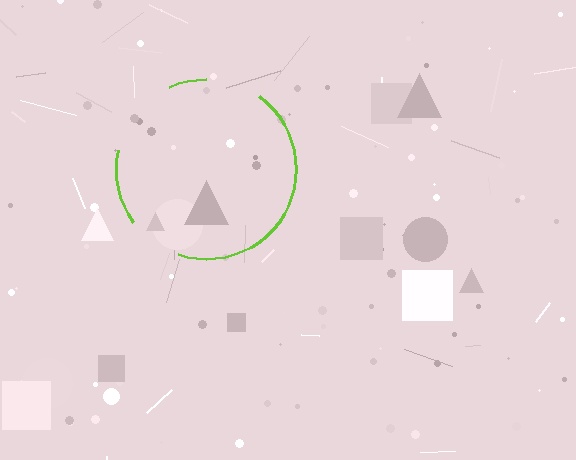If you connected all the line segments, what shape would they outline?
They would outline a circle.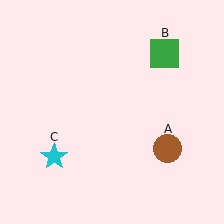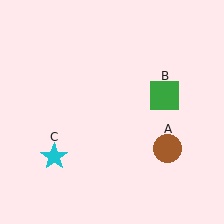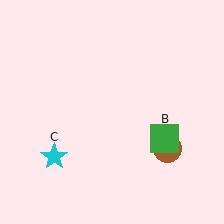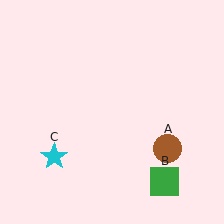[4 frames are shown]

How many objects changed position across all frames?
1 object changed position: green square (object B).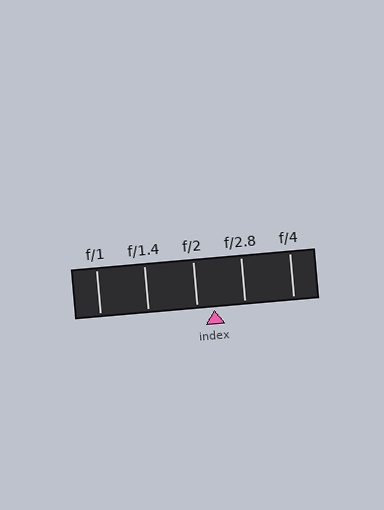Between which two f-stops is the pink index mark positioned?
The index mark is between f/2 and f/2.8.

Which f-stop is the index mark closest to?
The index mark is closest to f/2.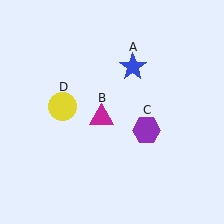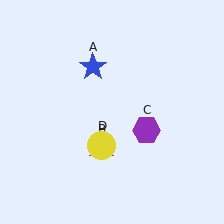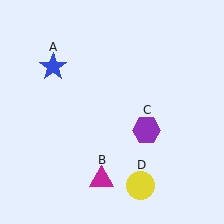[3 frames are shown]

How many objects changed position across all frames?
3 objects changed position: blue star (object A), magenta triangle (object B), yellow circle (object D).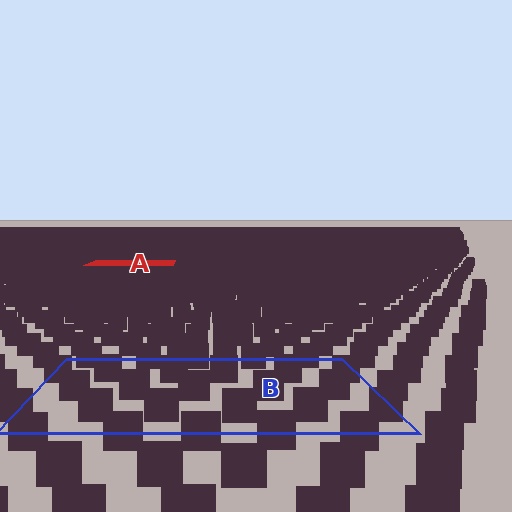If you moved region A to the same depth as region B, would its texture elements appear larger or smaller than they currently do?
They would appear larger. At a closer depth, the same texture elements are projected at a bigger on-screen size.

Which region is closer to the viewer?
Region B is closer. The texture elements there are larger and more spread out.